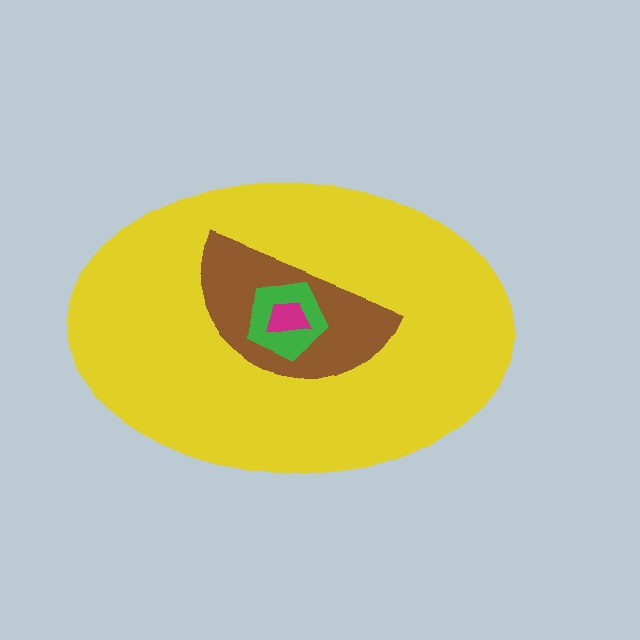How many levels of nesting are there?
4.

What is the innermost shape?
The magenta trapezoid.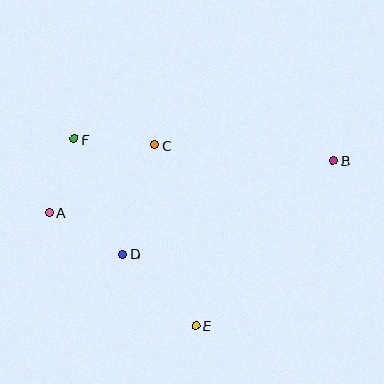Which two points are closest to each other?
Points A and F are closest to each other.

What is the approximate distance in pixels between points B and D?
The distance between B and D is approximately 231 pixels.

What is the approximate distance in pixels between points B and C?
The distance between B and C is approximately 179 pixels.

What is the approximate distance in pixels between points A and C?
The distance between A and C is approximately 126 pixels.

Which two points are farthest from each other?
Points A and B are farthest from each other.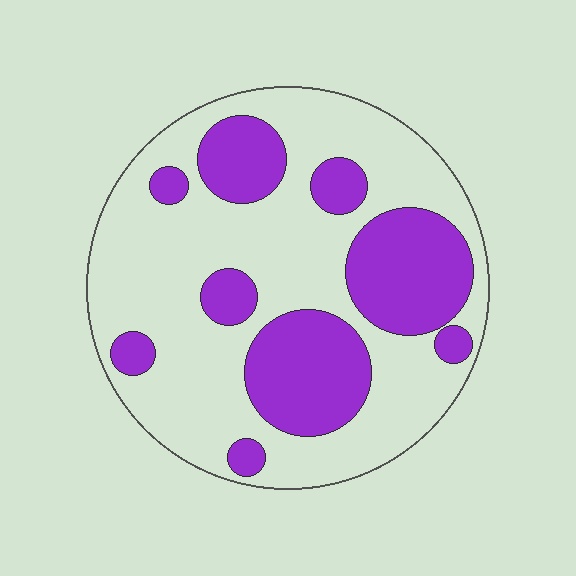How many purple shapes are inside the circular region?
9.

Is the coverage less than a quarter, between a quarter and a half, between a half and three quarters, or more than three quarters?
Between a quarter and a half.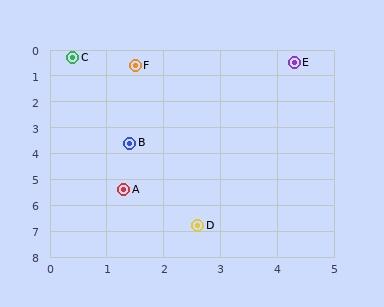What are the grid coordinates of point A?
Point A is at approximately (1.3, 5.4).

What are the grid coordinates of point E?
Point E is at approximately (4.3, 0.5).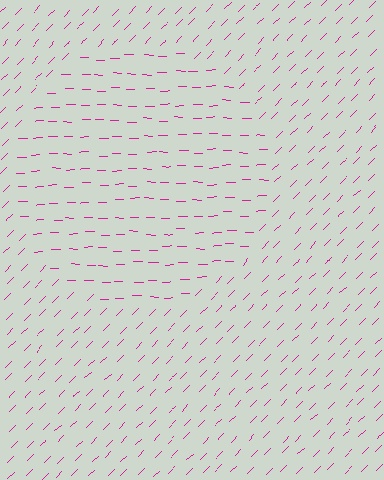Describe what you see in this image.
The image is filled with small magenta line segments. A circle region in the image has lines oriented differently from the surrounding lines, creating a visible texture boundary.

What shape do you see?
I see a circle.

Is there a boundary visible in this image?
Yes, there is a texture boundary formed by a change in line orientation.